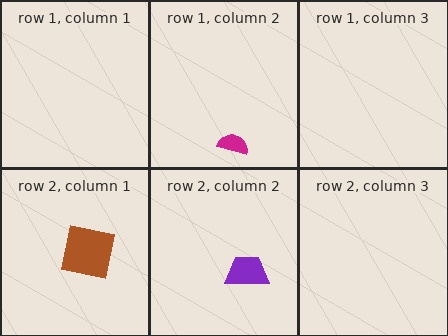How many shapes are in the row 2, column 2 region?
1.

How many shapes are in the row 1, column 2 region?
1.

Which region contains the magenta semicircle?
The row 1, column 2 region.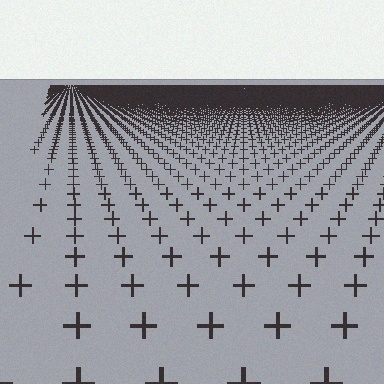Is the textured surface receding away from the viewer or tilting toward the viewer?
The surface is receding away from the viewer. Texture elements get smaller and denser toward the top.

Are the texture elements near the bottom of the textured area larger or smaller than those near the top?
Larger. Near the bottom, elements are closer to the viewer and appear at a bigger on-screen size.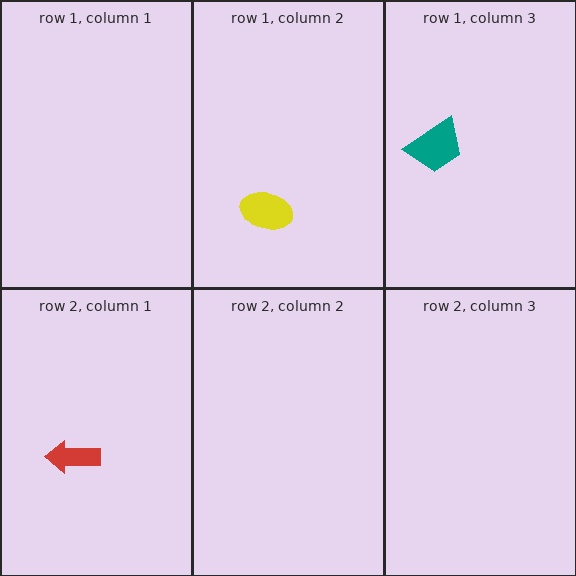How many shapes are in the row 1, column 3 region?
1.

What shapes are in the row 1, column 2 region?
The yellow ellipse.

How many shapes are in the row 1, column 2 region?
1.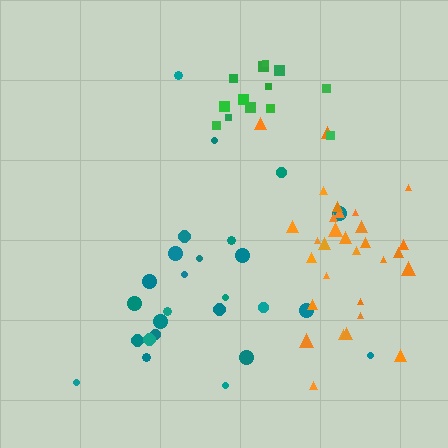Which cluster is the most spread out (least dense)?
Teal.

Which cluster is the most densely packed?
Green.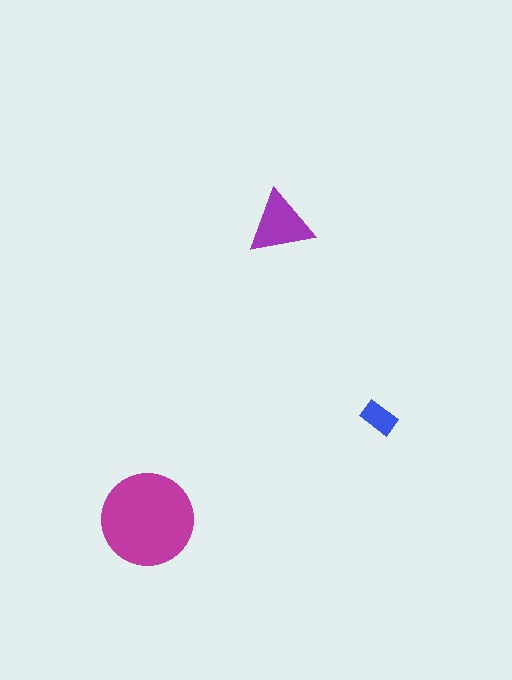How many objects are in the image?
There are 3 objects in the image.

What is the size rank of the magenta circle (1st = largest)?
1st.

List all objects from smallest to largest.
The blue rectangle, the purple triangle, the magenta circle.